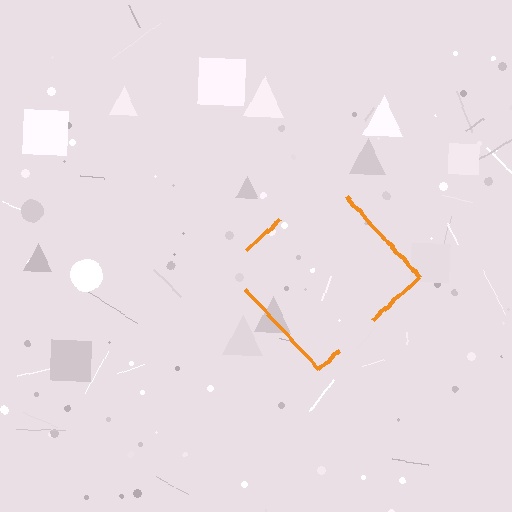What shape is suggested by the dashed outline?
The dashed outline suggests a diamond.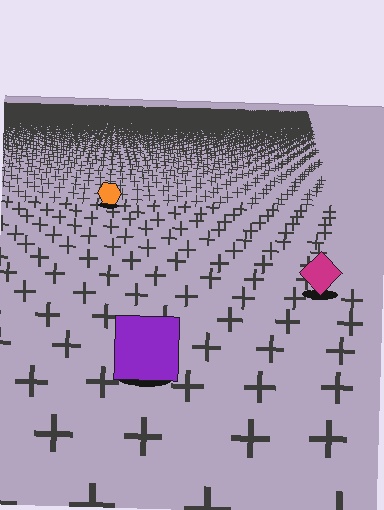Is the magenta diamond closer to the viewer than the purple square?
No. The purple square is closer — you can tell from the texture gradient: the ground texture is coarser near it.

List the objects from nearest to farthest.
From nearest to farthest: the purple square, the magenta diamond, the orange hexagon.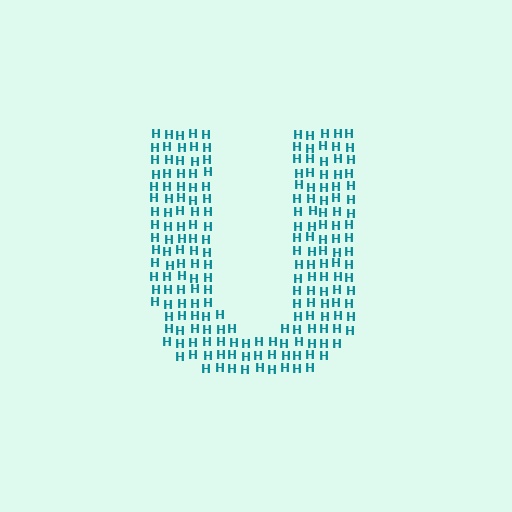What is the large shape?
The large shape is the letter U.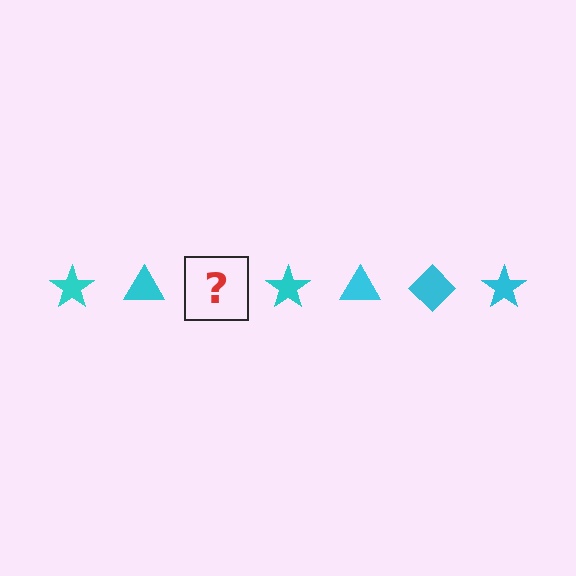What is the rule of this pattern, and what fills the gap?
The rule is that the pattern cycles through star, triangle, diamond shapes in cyan. The gap should be filled with a cyan diamond.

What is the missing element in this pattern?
The missing element is a cyan diamond.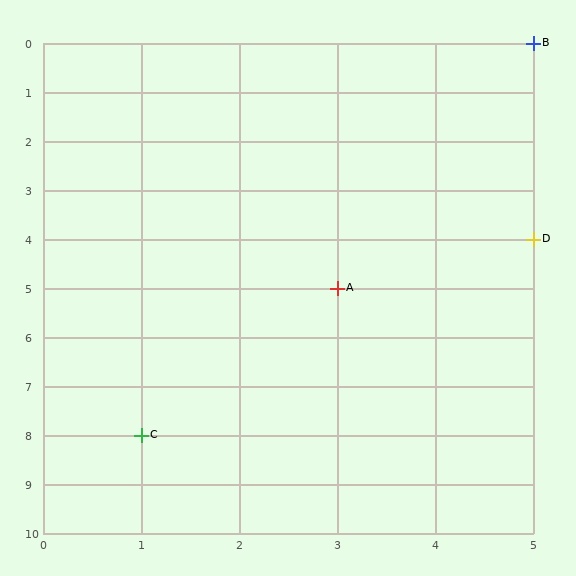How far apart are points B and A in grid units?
Points B and A are 2 columns and 5 rows apart (about 5.4 grid units diagonally).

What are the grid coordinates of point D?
Point D is at grid coordinates (5, 4).